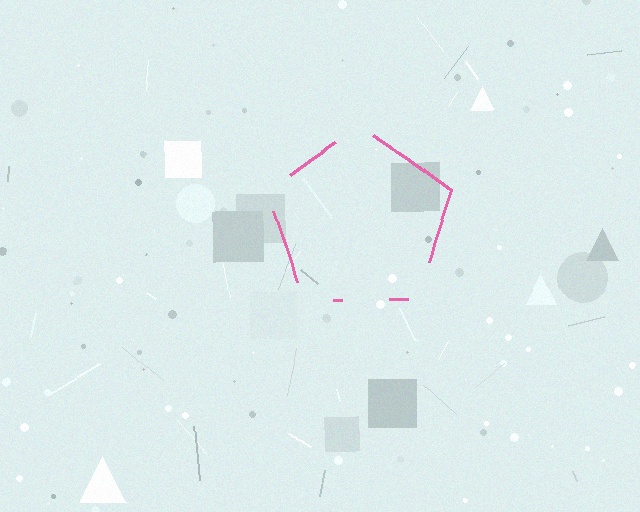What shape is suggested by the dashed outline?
The dashed outline suggests a pentagon.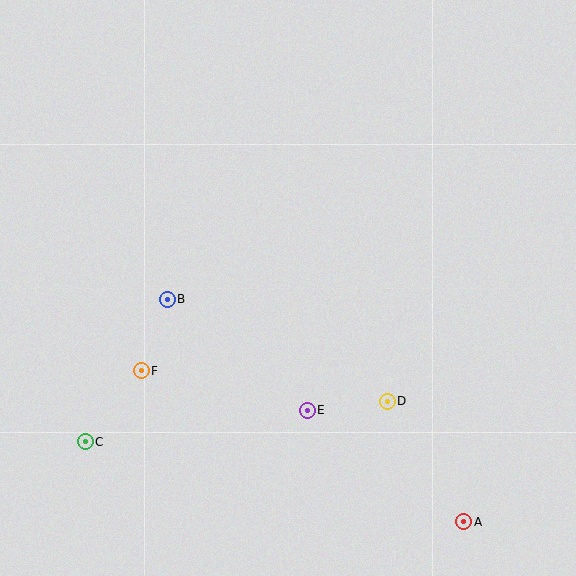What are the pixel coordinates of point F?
Point F is at (141, 371).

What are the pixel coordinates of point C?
Point C is at (85, 442).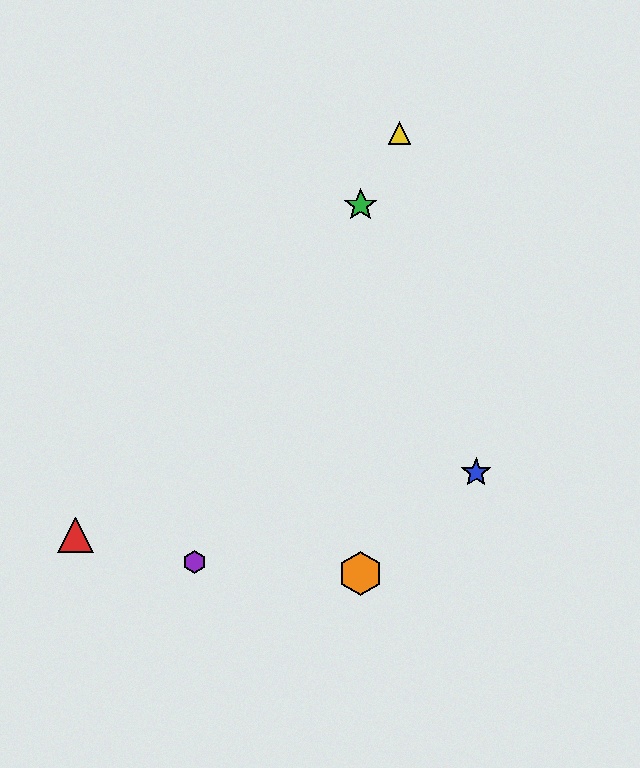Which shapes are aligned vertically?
The green star, the orange hexagon are aligned vertically.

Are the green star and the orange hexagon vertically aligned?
Yes, both are at x≈361.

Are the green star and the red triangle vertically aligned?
No, the green star is at x≈361 and the red triangle is at x≈75.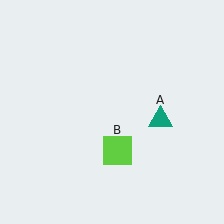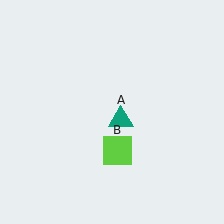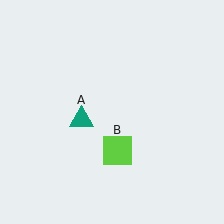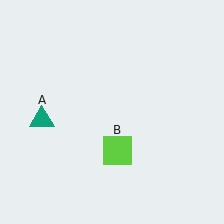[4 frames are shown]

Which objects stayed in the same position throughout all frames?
Lime square (object B) remained stationary.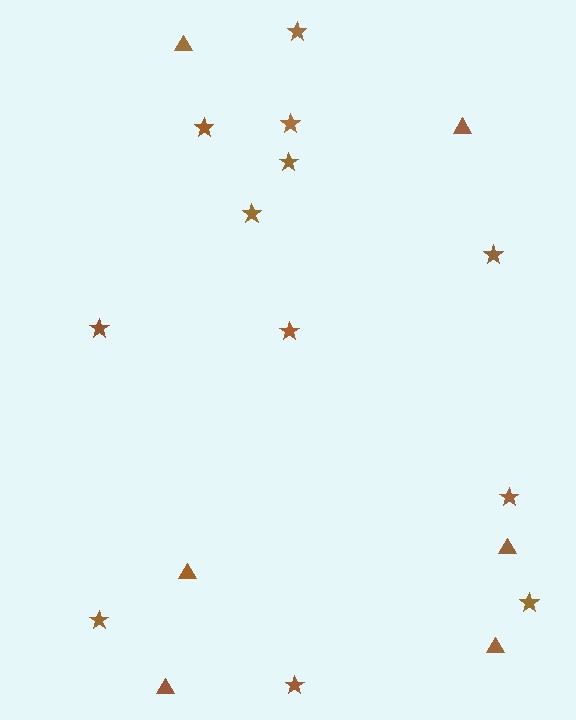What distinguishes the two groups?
There are 2 groups: one group of triangles (6) and one group of stars (12).